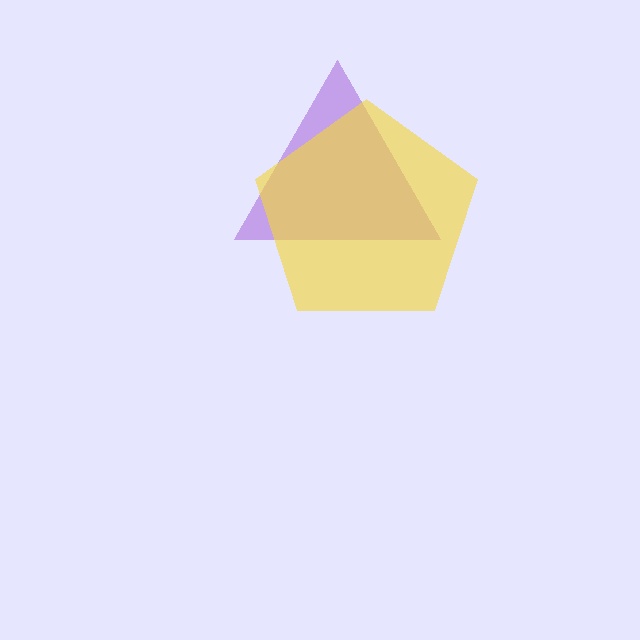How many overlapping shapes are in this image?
There are 2 overlapping shapes in the image.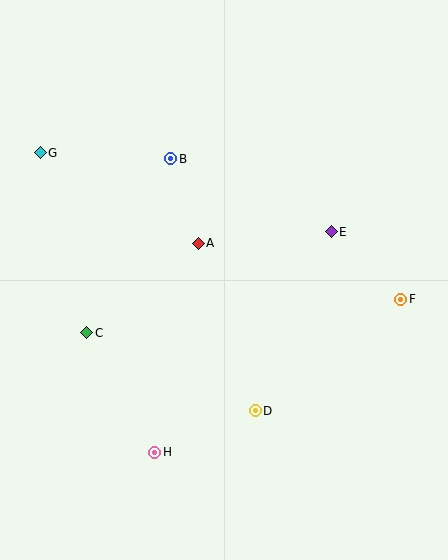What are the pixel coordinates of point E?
Point E is at (331, 232).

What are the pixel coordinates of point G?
Point G is at (40, 153).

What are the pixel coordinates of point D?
Point D is at (255, 411).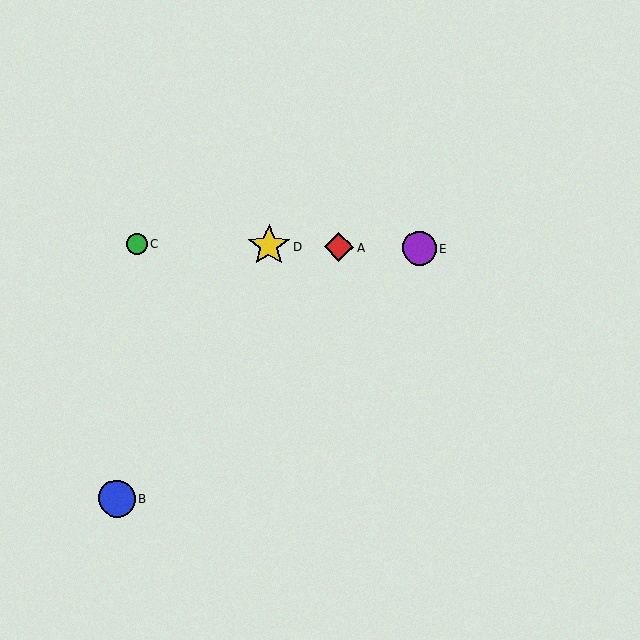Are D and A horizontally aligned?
Yes, both are at y≈246.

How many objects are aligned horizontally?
4 objects (A, C, D, E) are aligned horizontally.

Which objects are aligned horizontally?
Objects A, C, D, E are aligned horizontally.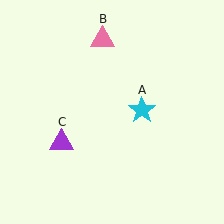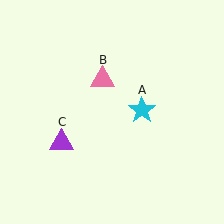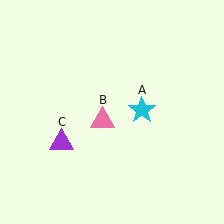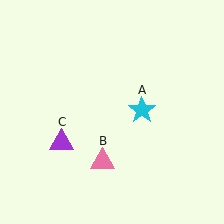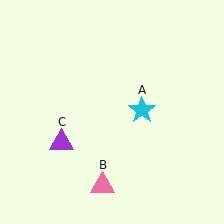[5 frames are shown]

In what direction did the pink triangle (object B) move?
The pink triangle (object B) moved down.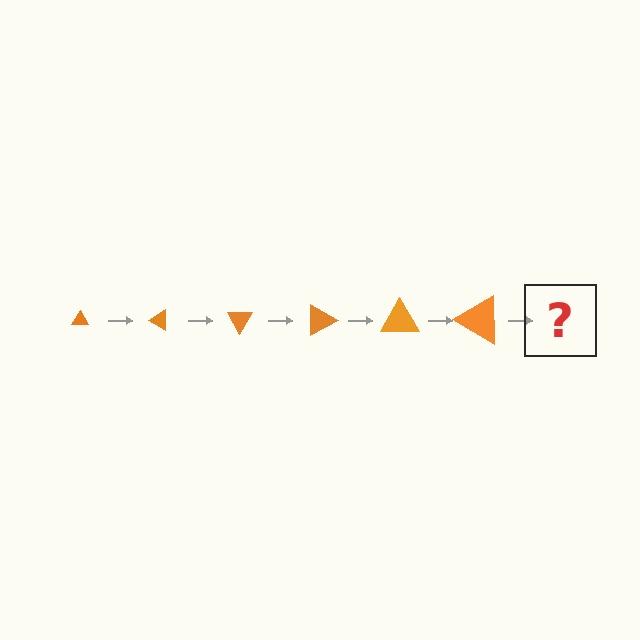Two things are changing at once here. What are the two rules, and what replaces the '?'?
The two rules are that the triangle grows larger each step and it rotates 30 degrees each step. The '?' should be a triangle, larger than the previous one and rotated 180 degrees from the start.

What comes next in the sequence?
The next element should be a triangle, larger than the previous one and rotated 180 degrees from the start.